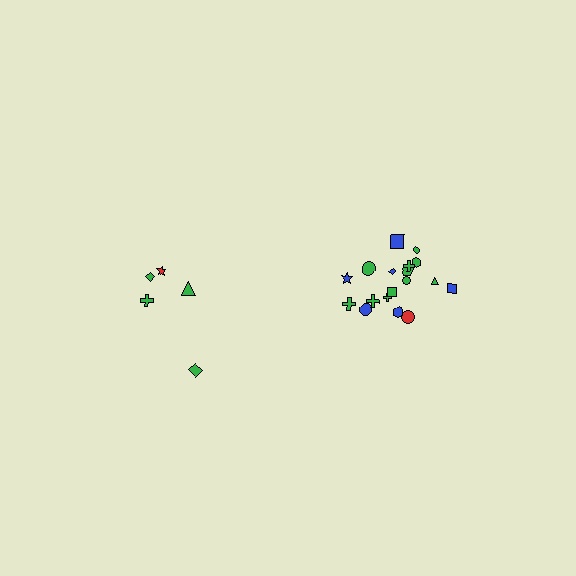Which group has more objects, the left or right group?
The right group.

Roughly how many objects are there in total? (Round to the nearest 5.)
Roughly 25 objects in total.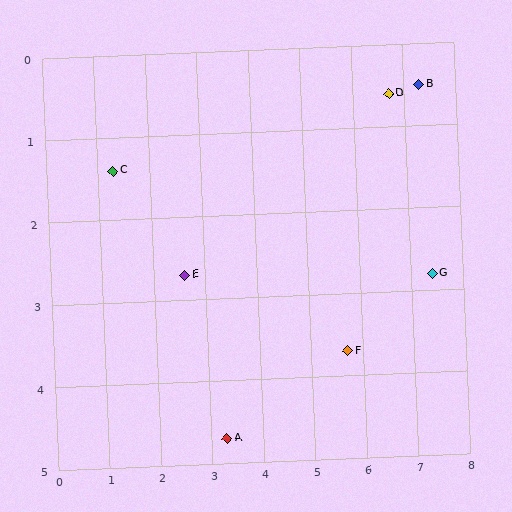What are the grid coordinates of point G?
Point G is at approximately (7.4, 2.8).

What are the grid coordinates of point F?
Point F is at approximately (5.7, 3.7).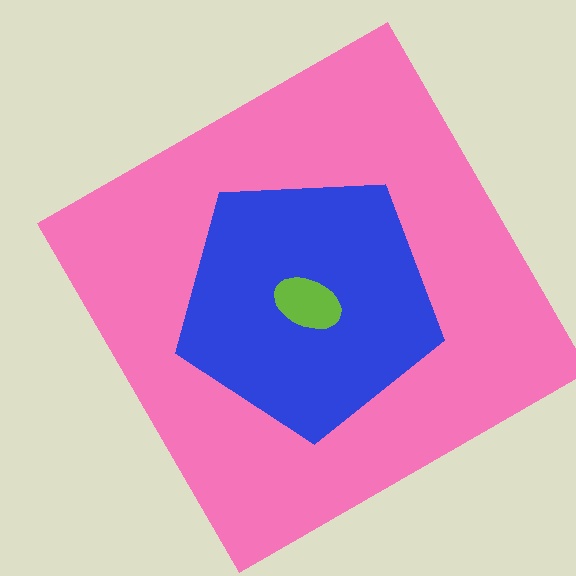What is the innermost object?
The lime ellipse.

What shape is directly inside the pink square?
The blue pentagon.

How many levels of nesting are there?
3.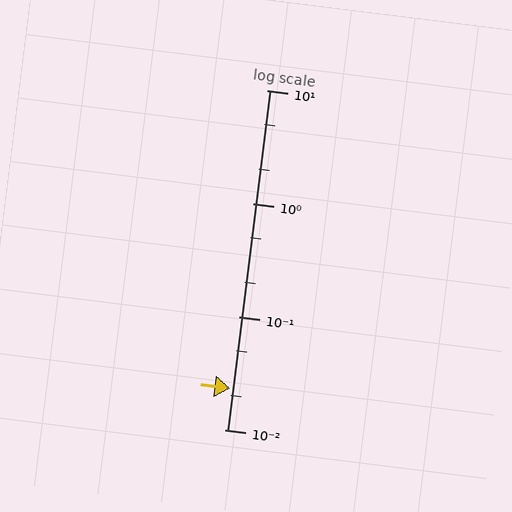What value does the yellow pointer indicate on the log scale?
The pointer indicates approximately 0.023.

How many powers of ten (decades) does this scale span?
The scale spans 3 decades, from 0.01 to 10.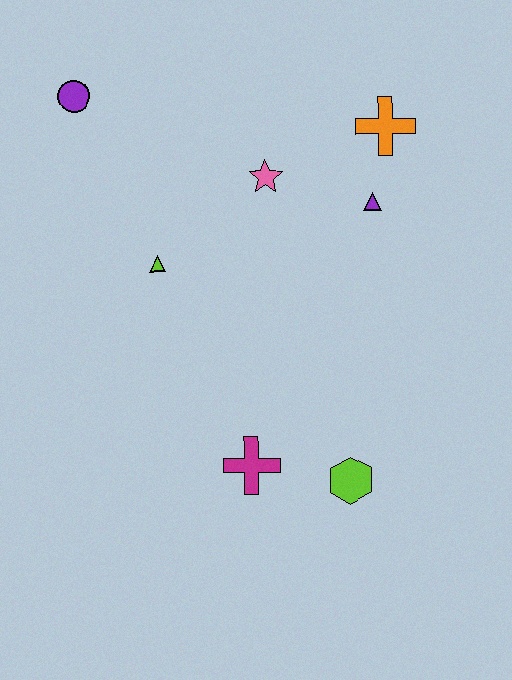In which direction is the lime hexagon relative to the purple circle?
The lime hexagon is below the purple circle.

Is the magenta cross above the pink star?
No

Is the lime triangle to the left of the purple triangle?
Yes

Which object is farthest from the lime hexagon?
The purple circle is farthest from the lime hexagon.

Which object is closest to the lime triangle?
The pink star is closest to the lime triangle.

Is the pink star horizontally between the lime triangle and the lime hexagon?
Yes